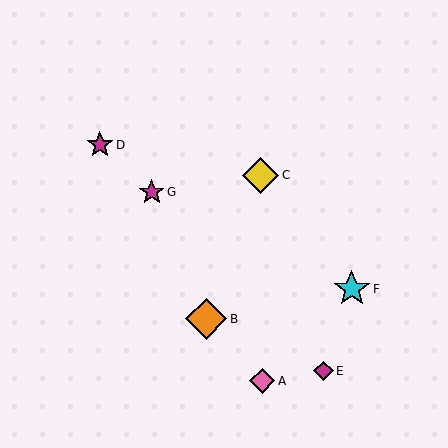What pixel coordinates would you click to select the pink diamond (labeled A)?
Click at (262, 381) to select the pink diamond A.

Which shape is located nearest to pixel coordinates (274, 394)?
The pink diamond (labeled A) at (262, 381) is nearest to that location.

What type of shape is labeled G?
Shape G is a magenta star.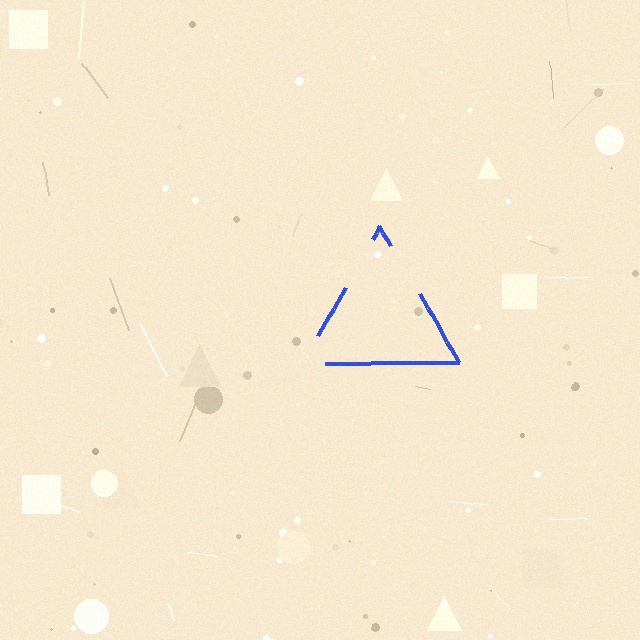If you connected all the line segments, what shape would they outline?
They would outline a triangle.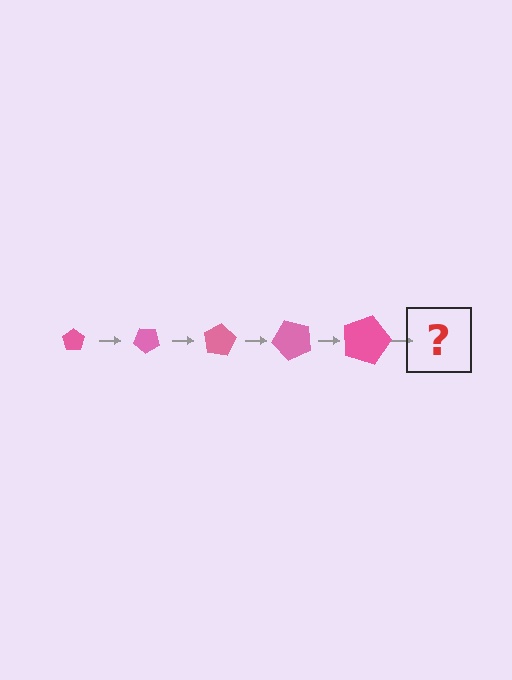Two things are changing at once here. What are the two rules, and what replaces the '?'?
The two rules are that the pentagon grows larger each step and it rotates 40 degrees each step. The '?' should be a pentagon, larger than the previous one and rotated 200 degrees from the start.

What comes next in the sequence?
The next element should be a pentagon, larger than the previous one and rotated 200 degrees from the start.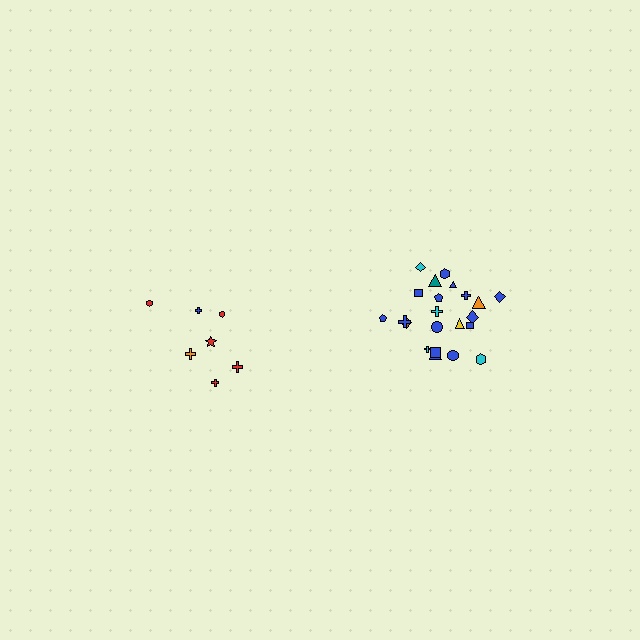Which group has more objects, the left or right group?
The right group.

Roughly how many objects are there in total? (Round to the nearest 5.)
Roughly 30 objects in total.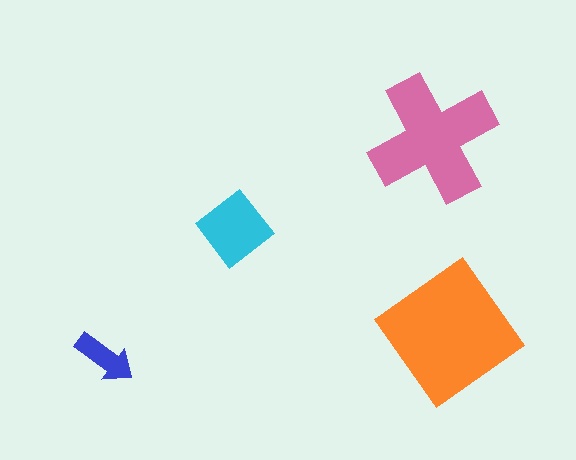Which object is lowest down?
The blue arrow is bottommost.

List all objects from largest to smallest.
The orange diamond, the pink cross, the cyan diamond, the blue arrow.